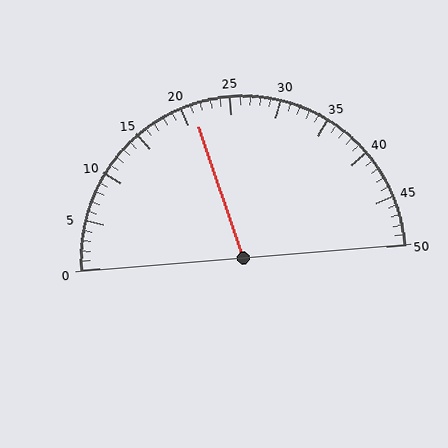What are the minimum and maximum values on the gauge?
The gauge ranges from 0 to 50.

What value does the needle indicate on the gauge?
The needle indicates approximately 21.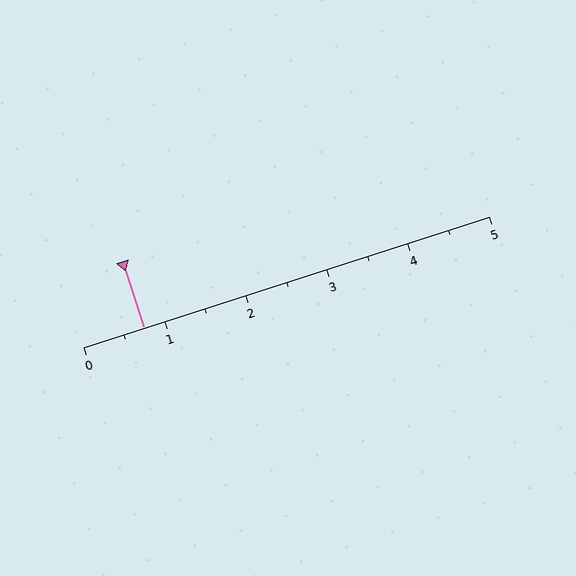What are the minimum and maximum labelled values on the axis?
The axis runs from 0 to 5.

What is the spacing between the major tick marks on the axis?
The major ticks are spaced 1 apart.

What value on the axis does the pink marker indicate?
The marker indicates approximately 0.8.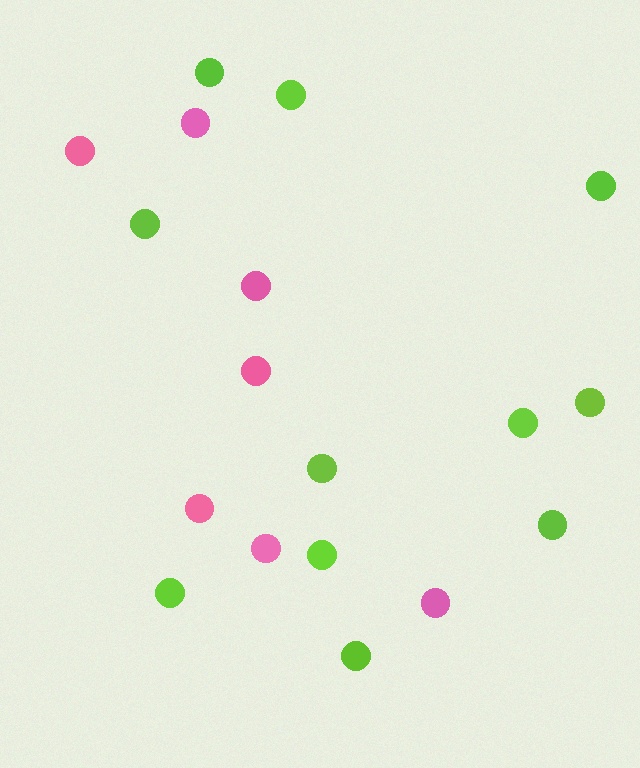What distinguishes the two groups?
There are 2 groups: one group of pink circles (7) and one group of lime circles (11).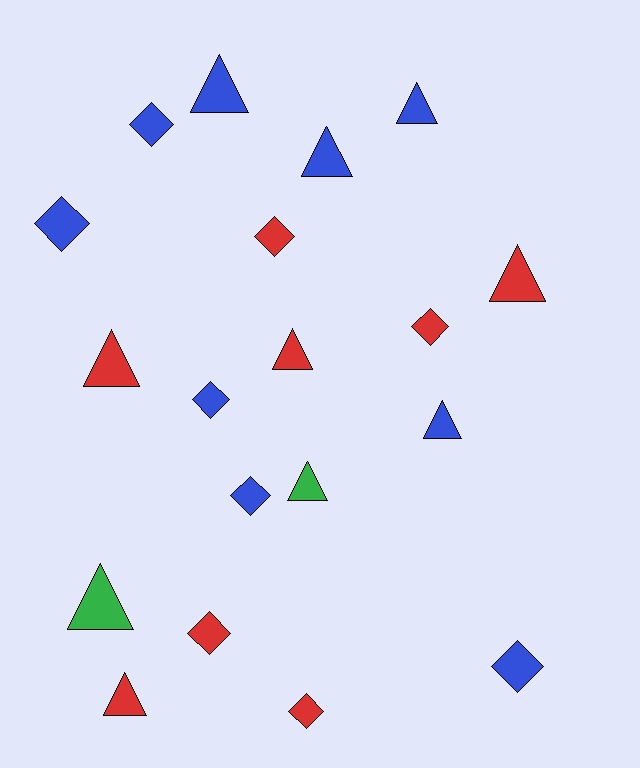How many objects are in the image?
There are 19 objects.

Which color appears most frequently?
Blue, with 9 objects.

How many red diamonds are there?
There are 4 red diamonds.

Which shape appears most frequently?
Triangle, with 10 objects.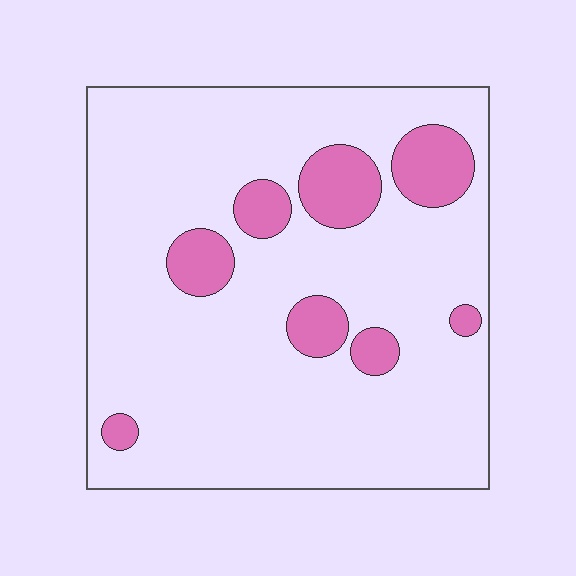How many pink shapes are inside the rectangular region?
8.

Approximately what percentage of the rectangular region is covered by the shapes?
Approximately 15%.